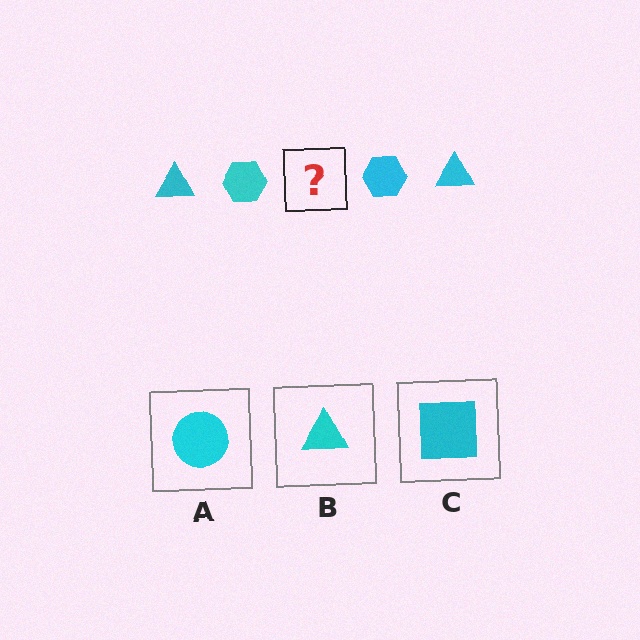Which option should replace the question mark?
Option B.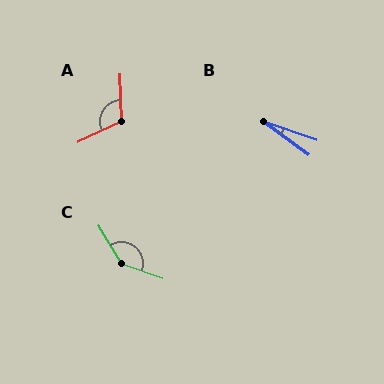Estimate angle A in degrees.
Approximately 114 degrees.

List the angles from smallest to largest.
B (16°), A (114°), C (139°).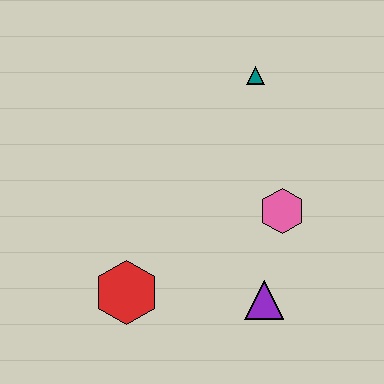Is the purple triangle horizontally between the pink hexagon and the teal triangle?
Yes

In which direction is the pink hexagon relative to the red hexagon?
The pink hexagon is to the right of the red hexagon.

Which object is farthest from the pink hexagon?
The red hexagon is farthest from the pink hexagon.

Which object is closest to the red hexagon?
The purple triangle is closest to the red hexagon.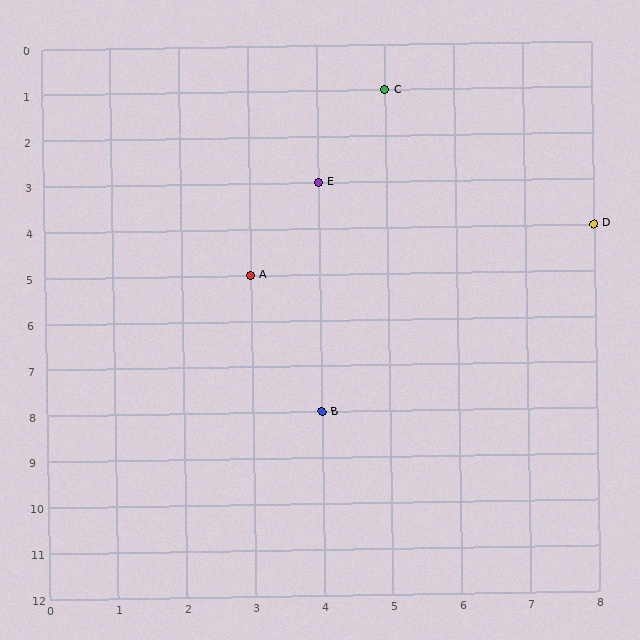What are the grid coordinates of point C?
Point C is at grid coordinates (5, 1).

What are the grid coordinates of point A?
Point A is at grid coordinates (3, 5).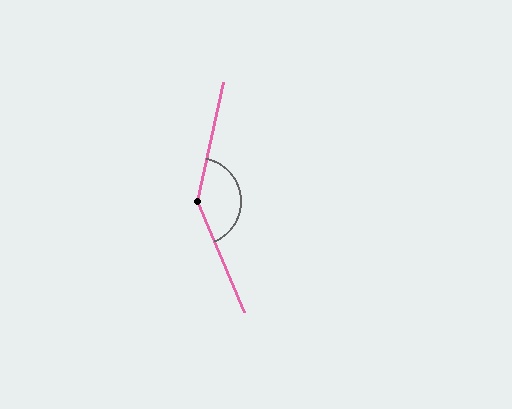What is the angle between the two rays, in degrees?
Approximately 144 degrees.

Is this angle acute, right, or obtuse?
It is obtuse.